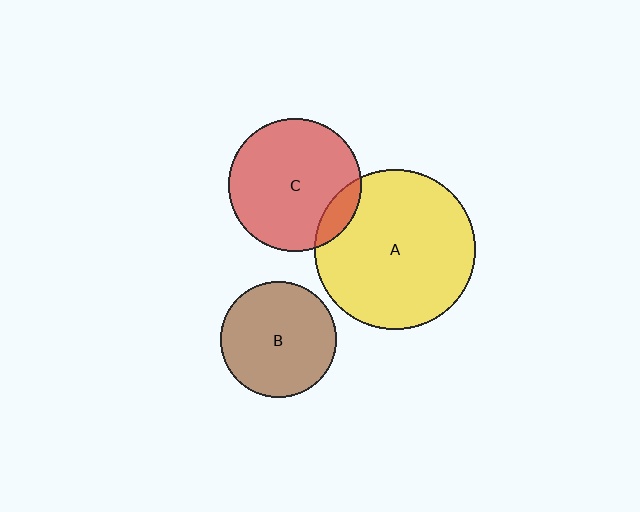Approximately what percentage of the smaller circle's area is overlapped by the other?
Approximately 10%.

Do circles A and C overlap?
Yes.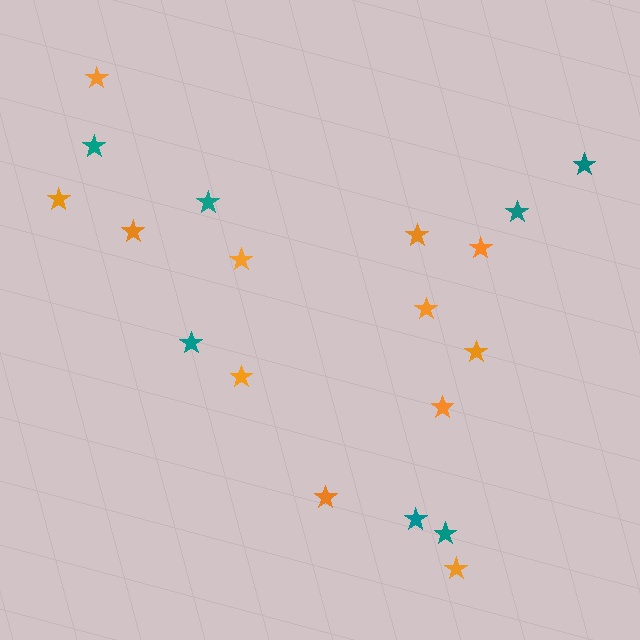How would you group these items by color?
There are 2 groups: one group of teal stars (7) and one group of orange stars (12).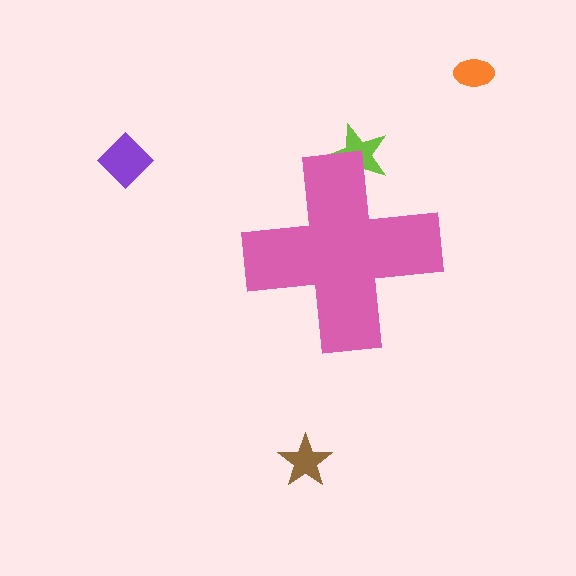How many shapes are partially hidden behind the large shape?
1 shape is partially hidden.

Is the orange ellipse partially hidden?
No, the orange ellipse is fully visible.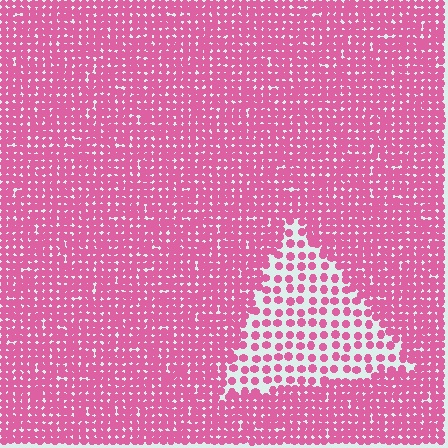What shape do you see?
I see a triangle.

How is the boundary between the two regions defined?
The boundary is defined by a change in element density (approximately 2.4x ratio). All elements are the same color, size, and shape.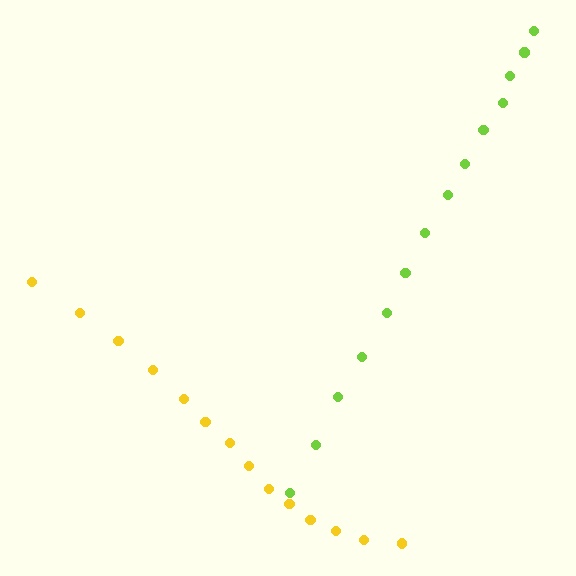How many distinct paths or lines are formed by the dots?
There are 2 distinct paths.